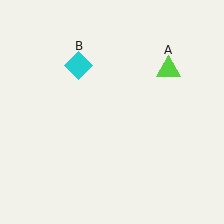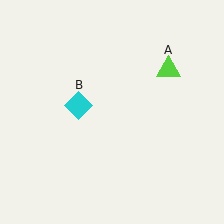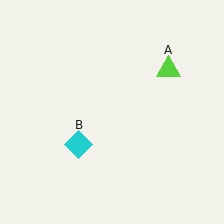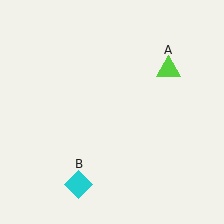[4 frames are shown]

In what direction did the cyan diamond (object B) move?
The cyan diamond (object B) moved down.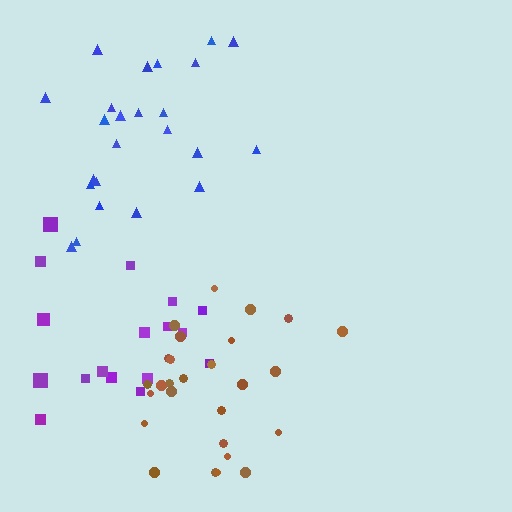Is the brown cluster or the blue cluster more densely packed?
Brown.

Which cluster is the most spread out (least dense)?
Purple.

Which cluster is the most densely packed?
Brown.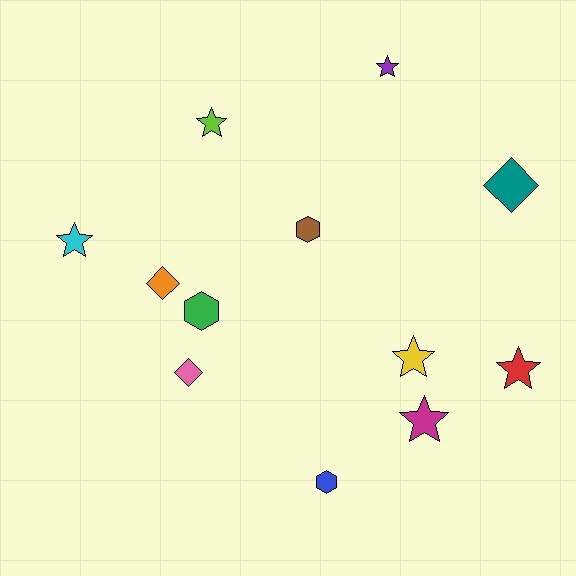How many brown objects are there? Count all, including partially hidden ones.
There is 1 brown object.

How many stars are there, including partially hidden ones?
There are 6 stars.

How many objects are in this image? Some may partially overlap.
There are 12 objects.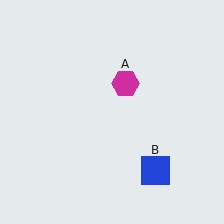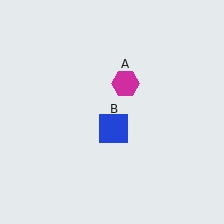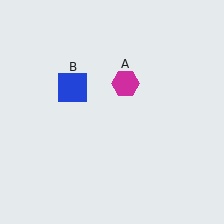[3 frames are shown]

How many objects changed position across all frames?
1 object changed position: blue square (object B).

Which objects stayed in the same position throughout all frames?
Magenta hexagon (object A) remained stationary.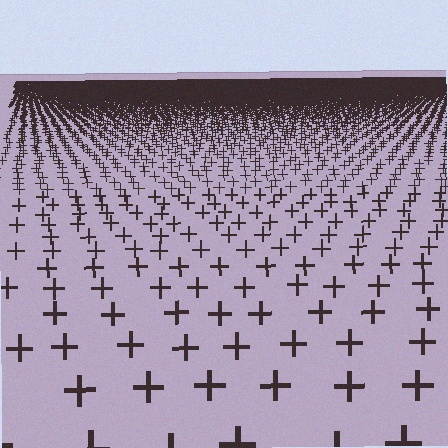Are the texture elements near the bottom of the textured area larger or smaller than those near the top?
Larger. Near the bottom, elements are closer to the viewer and appear at a bigger on-screen size.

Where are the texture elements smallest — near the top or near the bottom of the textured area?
Near the top.